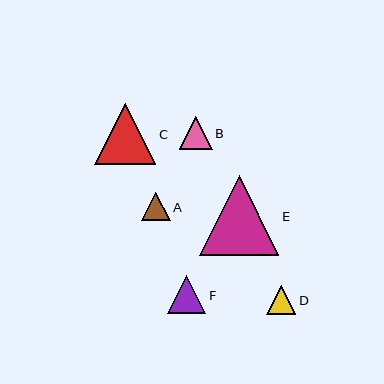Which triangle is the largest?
Triangle E is the largest with a size of approximately 80 pixels.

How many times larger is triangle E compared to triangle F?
Triangle E is approximately 2.1 times the size of triangle F.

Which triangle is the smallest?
Triangle A is the smallest with a size of approximately 29 pixels.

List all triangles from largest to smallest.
From largest to smallest: E, C, F, B, D, A.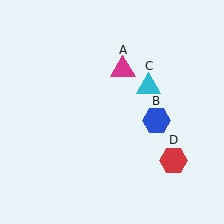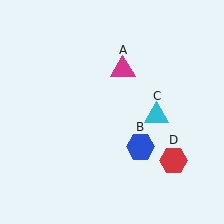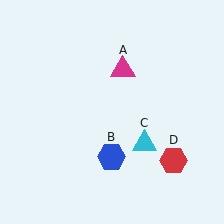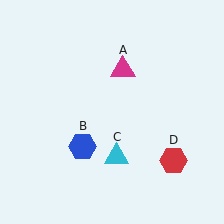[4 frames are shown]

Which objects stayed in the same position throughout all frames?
Magenta triangle (object A) and red hexagon (object D) remained stationary.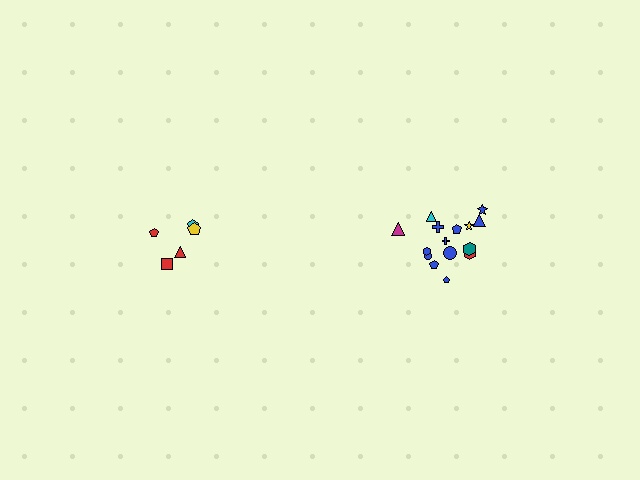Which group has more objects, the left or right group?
The right group.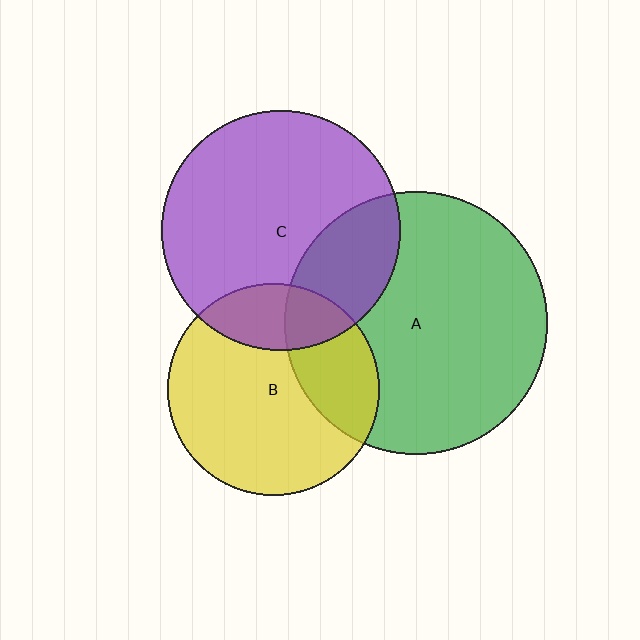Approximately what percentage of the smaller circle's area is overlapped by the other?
Approximately 25%.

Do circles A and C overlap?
Yes.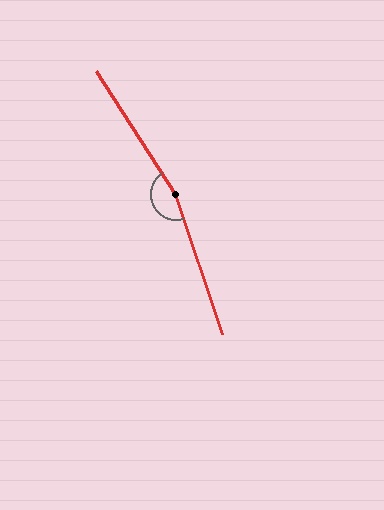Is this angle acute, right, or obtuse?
It is obtuse.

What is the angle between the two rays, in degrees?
Approximately 166 degrees.